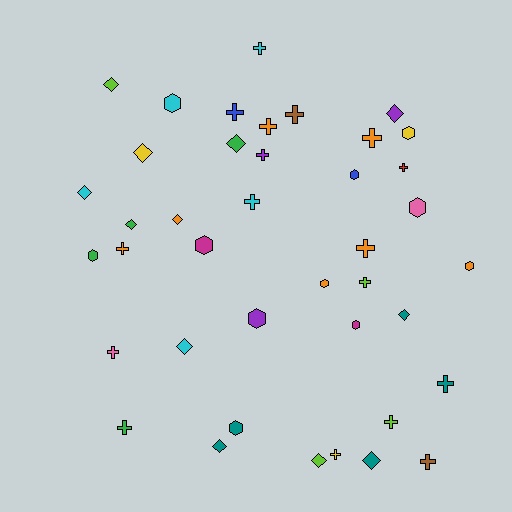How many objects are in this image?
There are 40 objects.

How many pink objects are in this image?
There are 2 pink objects.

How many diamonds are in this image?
There are 12 diamonds.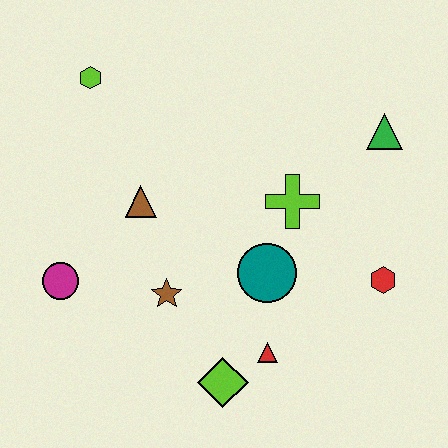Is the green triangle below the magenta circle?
No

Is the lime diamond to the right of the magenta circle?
Yes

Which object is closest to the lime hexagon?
The brown triangle is closest to the lime hexagon.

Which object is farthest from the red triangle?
The lime hexagon is farthest from the red triangle.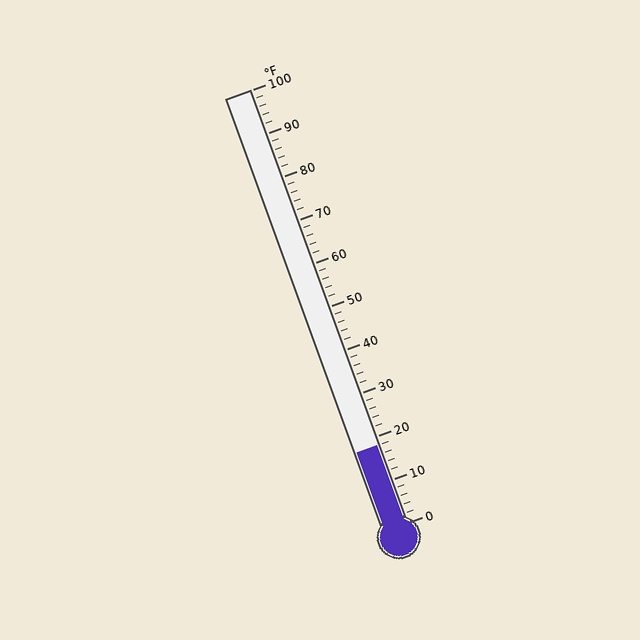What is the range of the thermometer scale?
The thermometer scale ranges from 0°F to 100°F.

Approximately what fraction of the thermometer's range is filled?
The thermometer is filled to approximately 20% of its range.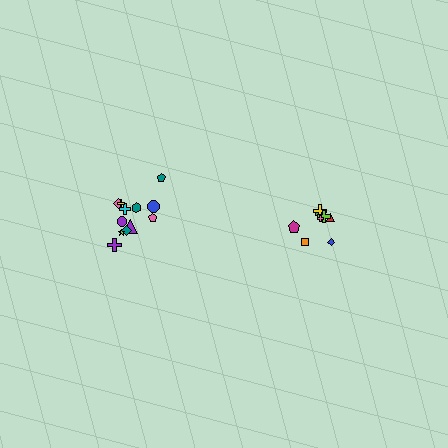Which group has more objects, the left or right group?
The left group.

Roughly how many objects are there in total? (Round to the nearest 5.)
Roughly 20 objects in total.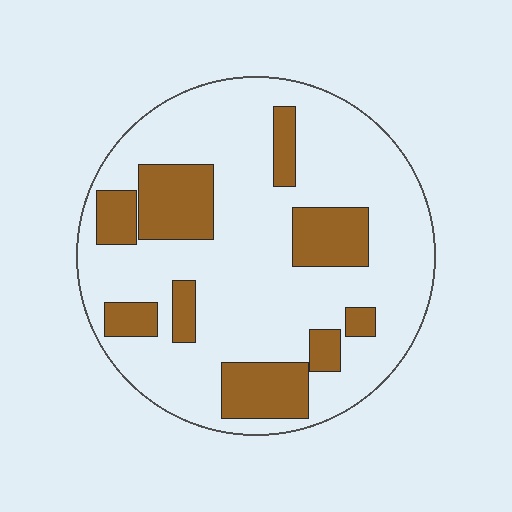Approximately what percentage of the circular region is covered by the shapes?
Approximately 25%.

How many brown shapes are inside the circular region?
9.